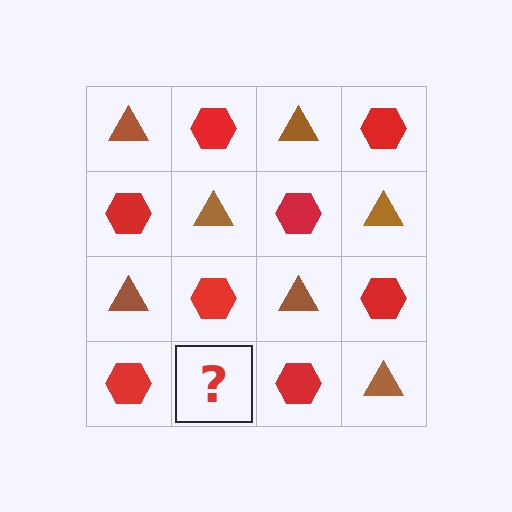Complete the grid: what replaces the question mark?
The question mark should be replaced with a brown triangle.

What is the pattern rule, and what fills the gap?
The rule is that it alternates brown triangle and red hexagon in a checkerboard pattern. The gap should be filled with a brown triangle.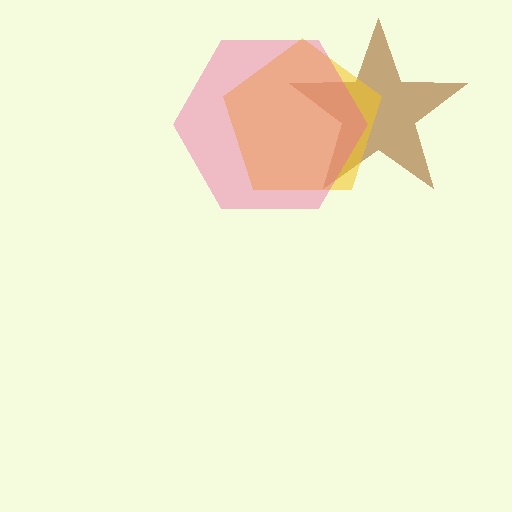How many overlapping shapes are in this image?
There are 3 overlapping shapes in the image.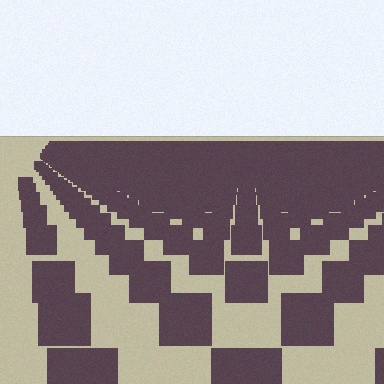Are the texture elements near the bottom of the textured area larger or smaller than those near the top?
Larger. Near the bottom, elements are closer to the viewer and appear at a bigger on-screen size.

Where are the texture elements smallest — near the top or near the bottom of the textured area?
Near the top.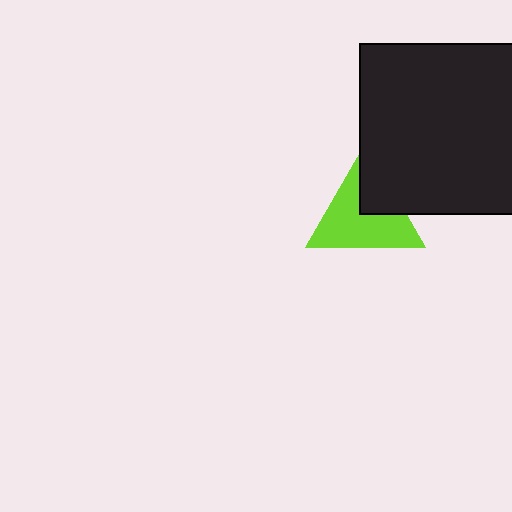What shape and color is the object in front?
The object in front is a black square.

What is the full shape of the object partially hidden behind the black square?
The partially hidden object is a lime triangle.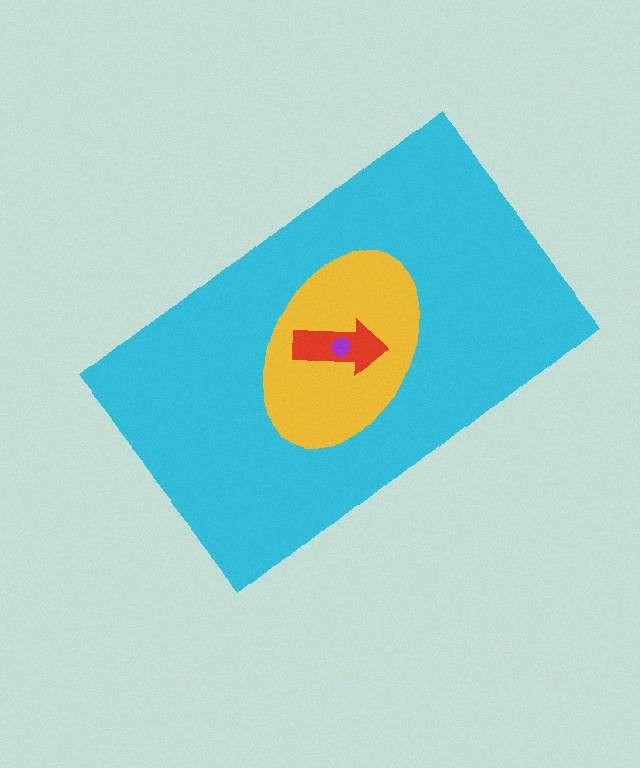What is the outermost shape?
The cyan rectangle.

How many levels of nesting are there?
4.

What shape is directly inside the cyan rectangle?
The yellow ellipse.